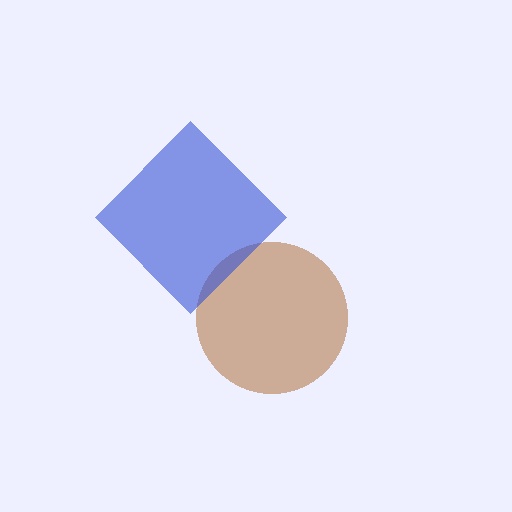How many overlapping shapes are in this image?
There are 2 overlapping shapes in the image.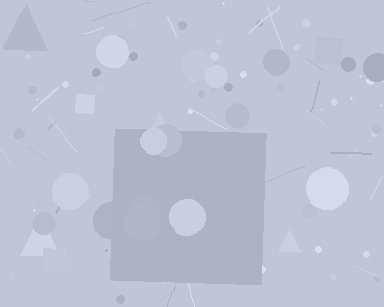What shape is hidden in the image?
A square is hidden in the image.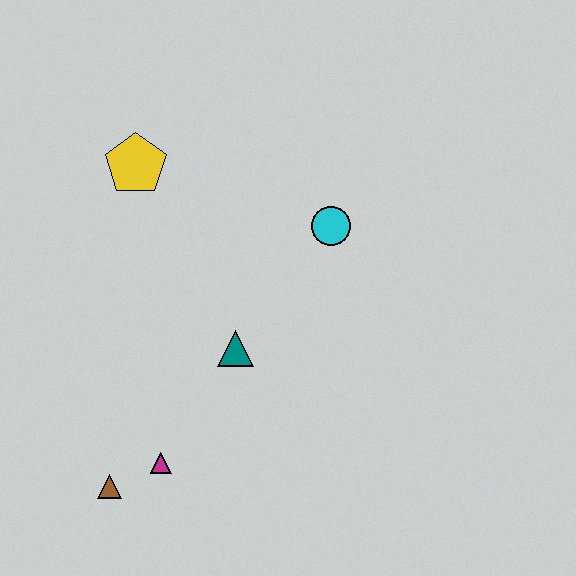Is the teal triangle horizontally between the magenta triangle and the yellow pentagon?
No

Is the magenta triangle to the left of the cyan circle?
Yes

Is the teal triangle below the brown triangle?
No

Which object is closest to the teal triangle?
The magenta triangle is closest to the teal triangle.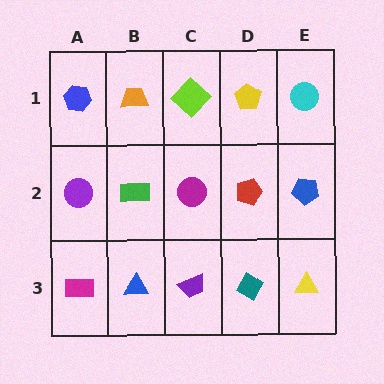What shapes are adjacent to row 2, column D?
A yellow pentagon (row 1, column D), a teal diamond (row 3, column D), a magenta circle (row 2, column C), a blue pentagon (row 2, column E).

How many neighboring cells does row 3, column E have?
2.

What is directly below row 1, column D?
A red pentagon.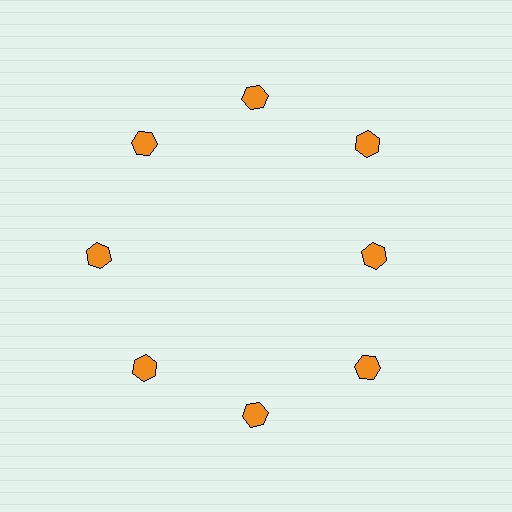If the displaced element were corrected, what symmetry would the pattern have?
It would have 8-fold rotational symmetry — the pattern would map onto itself every 45 degrees.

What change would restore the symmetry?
The symmetry would be restored by moving it outward, back onto the ring so that all 8 hexagons sit at equal angles and equal distance from the center.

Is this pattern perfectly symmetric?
No. The 8 orange hexagons are arranged in a ring, but one element near the 3 o'clock position is pulled inward toward the center, breaking the 8-fold rotational symmetry.